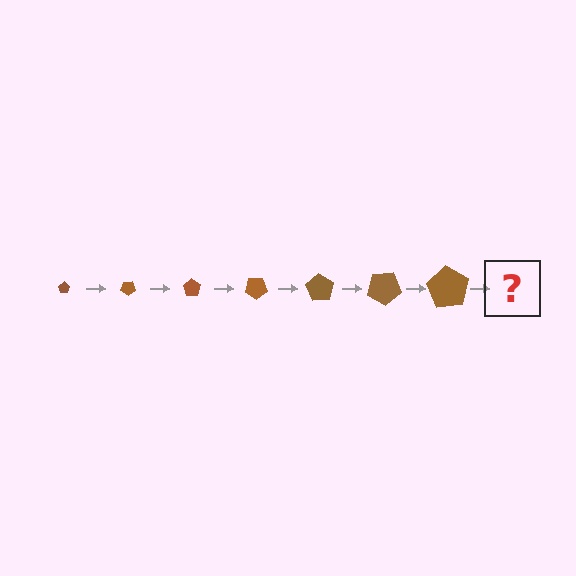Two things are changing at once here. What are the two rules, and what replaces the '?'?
The two rules are that the pentagon grows larger each step and it rotates 35 degrees each step. The '?' should be a pentagon, larger than the previous one and rotated 245 degrees from the start.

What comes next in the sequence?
The next element should be a pentagon, larger than the previous one and rotated 245 degrees from the start.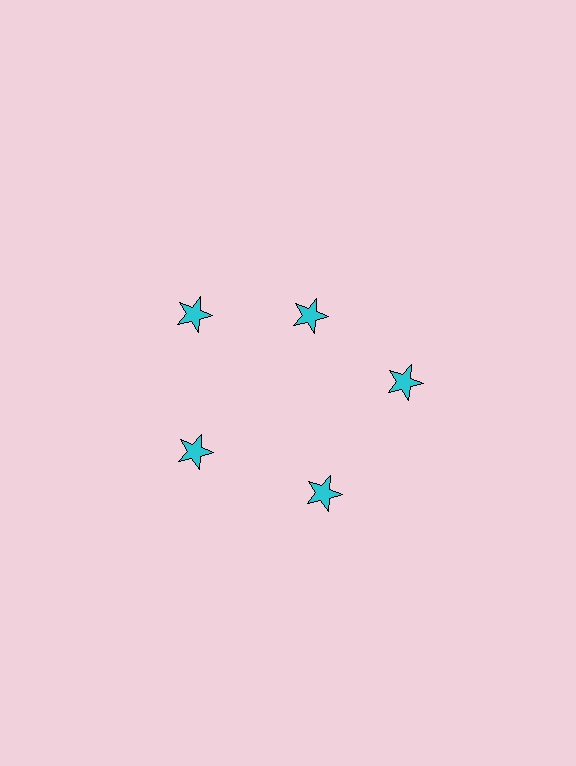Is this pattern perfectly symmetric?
No. The 5 cyan stars are arranged in a ring, but one element near the 1 o'clock position is pulled inward toward the center, breaking the 5-fold rotational symmetry.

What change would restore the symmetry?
The symmetry would be restored by moving it outward, back onto the ring so that all 5 stars sit at equal angles and equal distance from the center.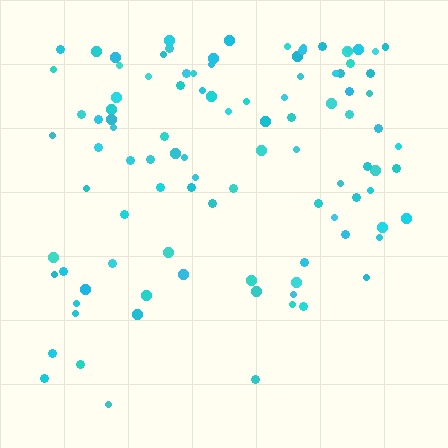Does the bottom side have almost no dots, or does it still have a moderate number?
Still a moderate number, just noticeably fewer than the top.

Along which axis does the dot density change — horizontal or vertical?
Vertical.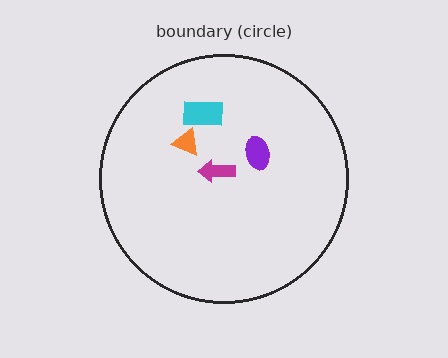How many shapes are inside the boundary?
4 inside, 0 outside.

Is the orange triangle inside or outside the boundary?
Inside.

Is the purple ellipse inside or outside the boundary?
Inside.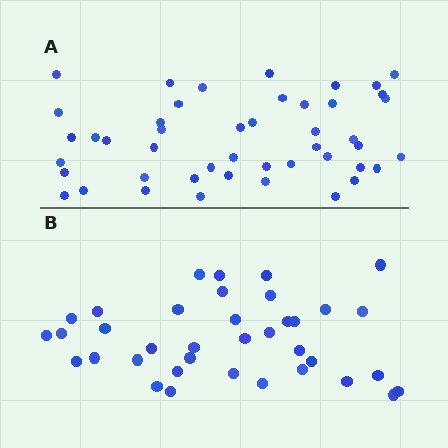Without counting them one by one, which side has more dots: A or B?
Region A (the top region) has more dots.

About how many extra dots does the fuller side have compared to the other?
Region A has roughly 8 or so more dots than region B.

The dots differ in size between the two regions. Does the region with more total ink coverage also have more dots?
No. Region B has more total ink coverage because its dots are larger, but region A actually contains more individual dots. Total area can be misleading — the number of items is what matters here.